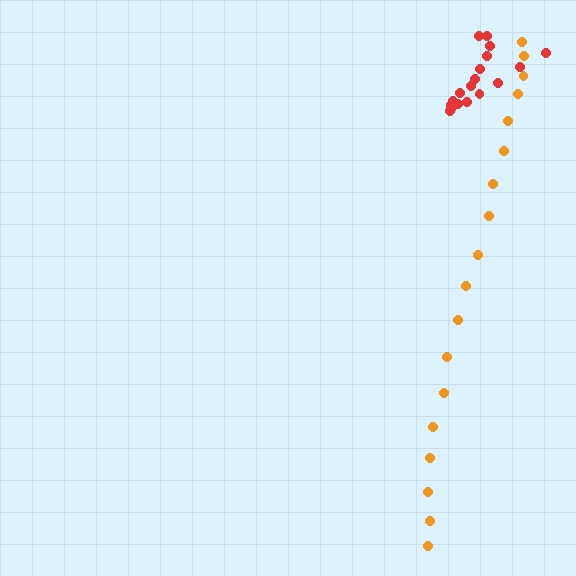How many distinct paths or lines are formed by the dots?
There are 2 distinct paths.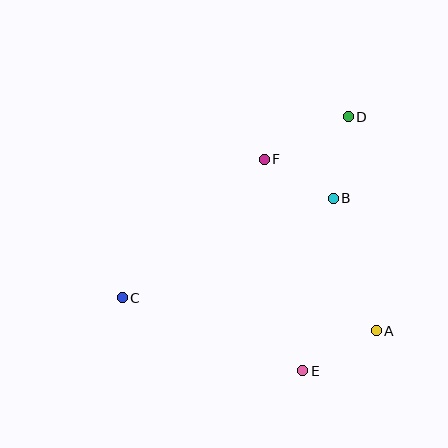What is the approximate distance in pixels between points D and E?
The distance between D and E is approximately 258 pixels.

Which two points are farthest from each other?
Points C and D are farthest from each other.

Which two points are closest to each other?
Points B and F are closest to each other.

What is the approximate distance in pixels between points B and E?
The distance between B and E is approximately 175 pixels.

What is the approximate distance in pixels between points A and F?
The distance between A and F is approximately 204 pixels.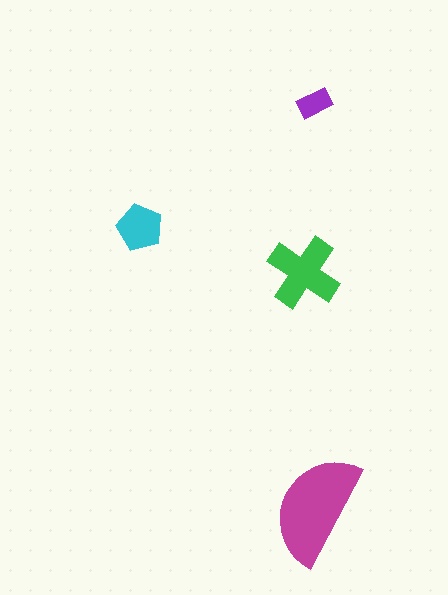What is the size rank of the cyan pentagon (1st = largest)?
3rd.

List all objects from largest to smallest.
The magenta semicircle, the green cross, the cyan pentagon, the purple rectangle.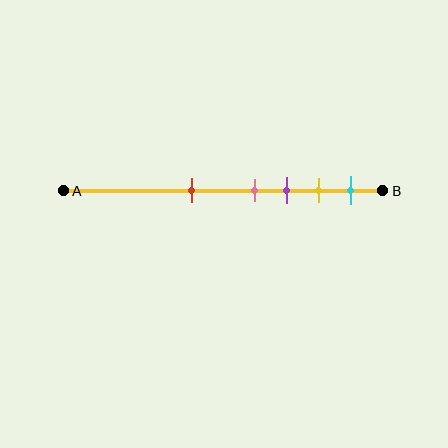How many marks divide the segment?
There are 5 marks dividing the segment.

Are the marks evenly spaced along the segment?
No, the marks are not evenly spaced.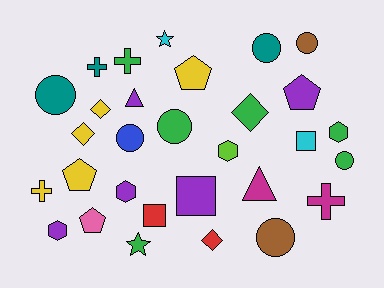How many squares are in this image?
There are 3 squares.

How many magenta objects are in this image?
There are 2 magenta objects.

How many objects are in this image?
There are 30 objects.